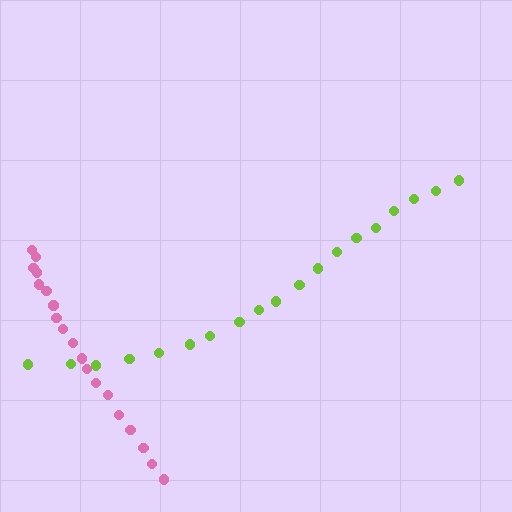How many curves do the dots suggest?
There are 2 distinct paths.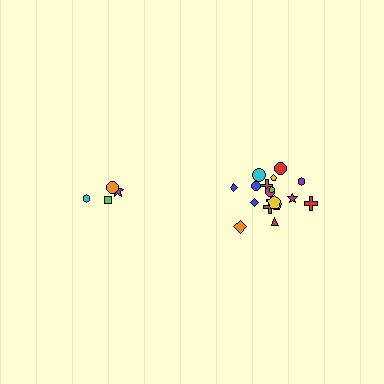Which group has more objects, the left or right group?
The right group.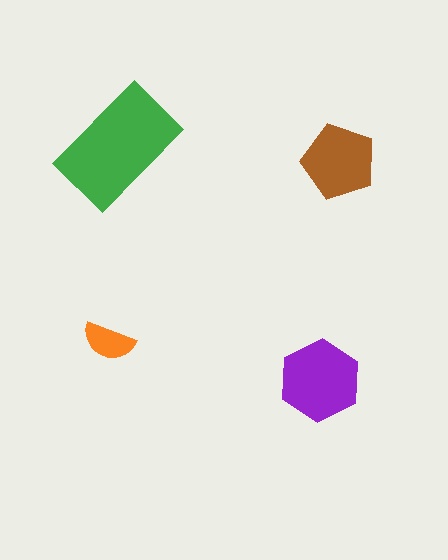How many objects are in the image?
There are 4 objects in the image.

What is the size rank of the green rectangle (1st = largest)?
1st.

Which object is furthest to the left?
The orange semicircle is leftmost.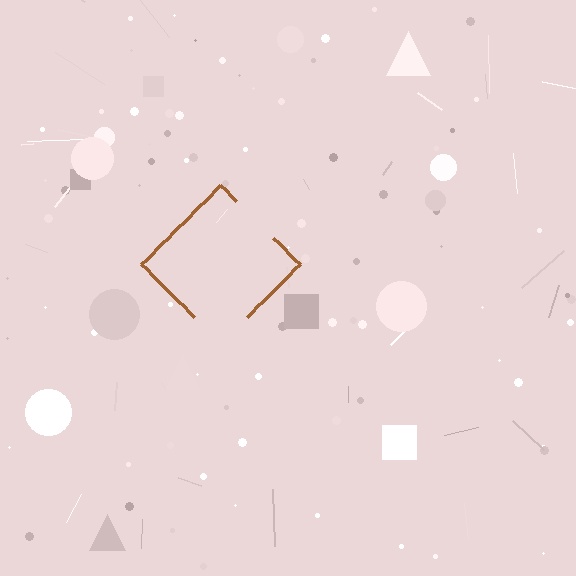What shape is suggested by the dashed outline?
The dashed outline suggests a diamond.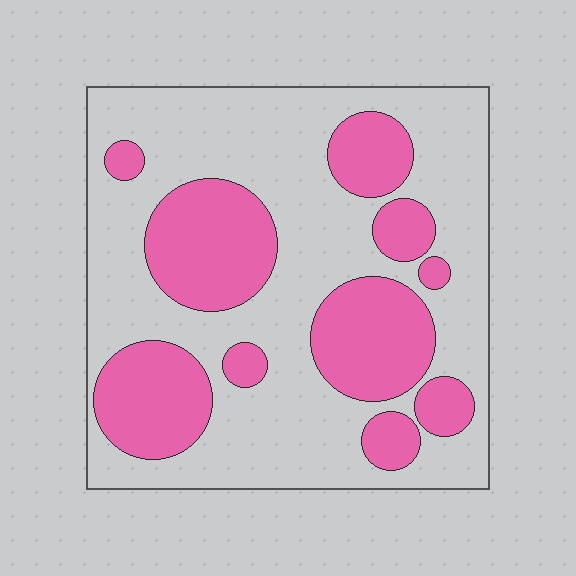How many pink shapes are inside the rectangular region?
10.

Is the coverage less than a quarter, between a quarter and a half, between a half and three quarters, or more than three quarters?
Between a quarter and a half.